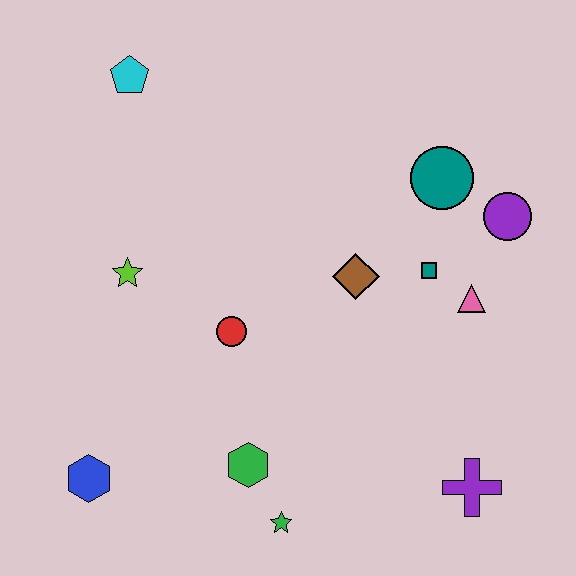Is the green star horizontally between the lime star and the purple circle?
Yes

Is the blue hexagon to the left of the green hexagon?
Yes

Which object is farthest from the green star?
The cyan pentagon is farthest from the green star.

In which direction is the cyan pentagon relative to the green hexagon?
The cyan pentagon is above the green hexagon.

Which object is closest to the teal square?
The pink triangle is closest to the teal square.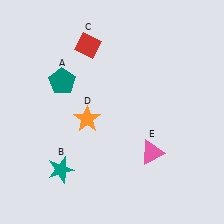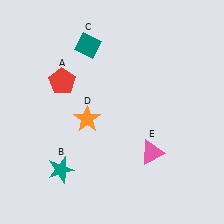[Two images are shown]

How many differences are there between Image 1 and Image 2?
There are 2 differences between the two images.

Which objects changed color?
A changed from teal to red. C changed from red to teal.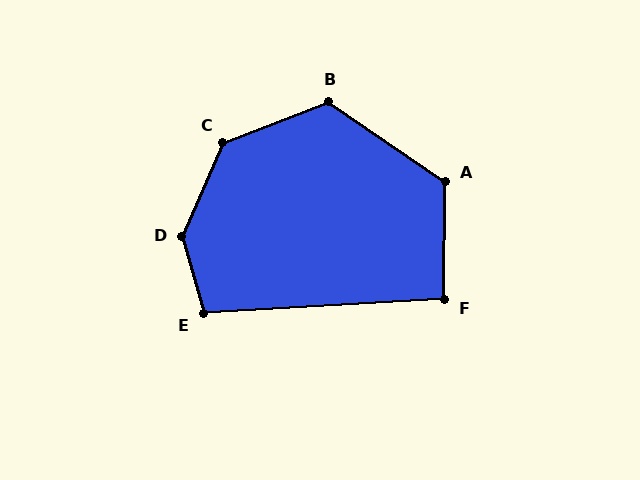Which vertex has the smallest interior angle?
F, at approximately 94 degrees.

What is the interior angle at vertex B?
Approximately 125 degrees (obtuse).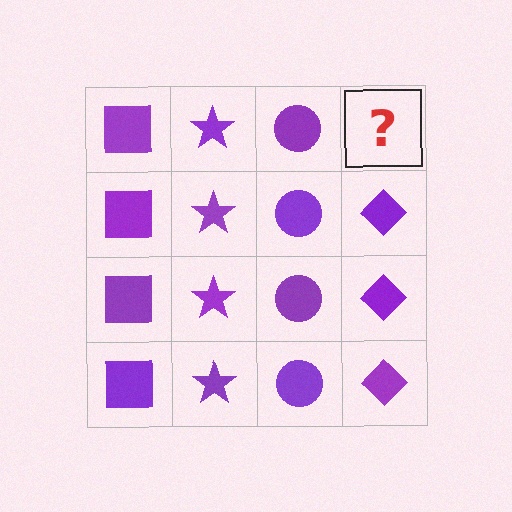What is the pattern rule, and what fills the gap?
The rule is that each column has a consistent shape. The gap should be filled with a purple diamond.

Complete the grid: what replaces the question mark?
The question mark should be replaced with a purple diamond.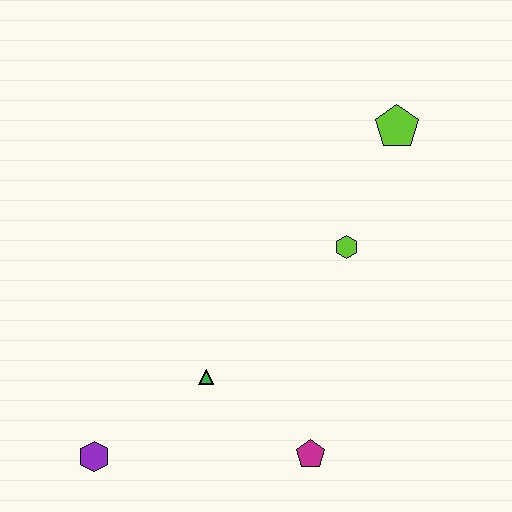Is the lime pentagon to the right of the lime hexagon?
Yes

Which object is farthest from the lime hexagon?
The purple hexagon is farthest from the lime hexagon.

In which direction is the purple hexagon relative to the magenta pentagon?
The purple hexagon is to the left of the magenta pentagon.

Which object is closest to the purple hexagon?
The green triangle is closest to the purple hexagon.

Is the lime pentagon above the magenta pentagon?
Yes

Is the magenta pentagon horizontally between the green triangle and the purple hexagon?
No